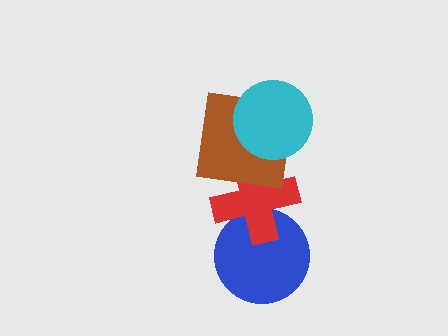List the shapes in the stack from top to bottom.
From top to bottom: the cyan circle, the brown square, the red cross, the blue circle.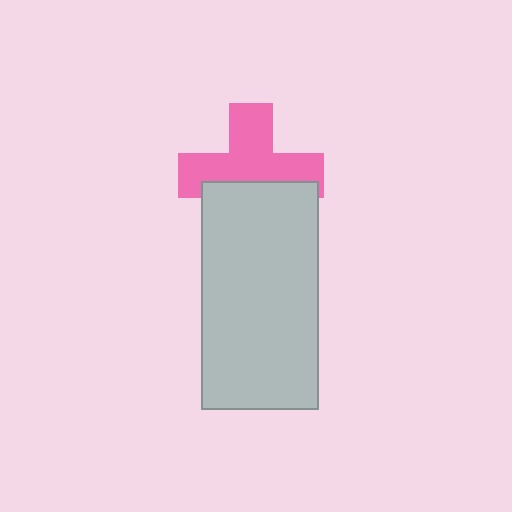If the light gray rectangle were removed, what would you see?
You would see the complete pink cross.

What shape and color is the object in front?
The object in front is a light gray rectangle.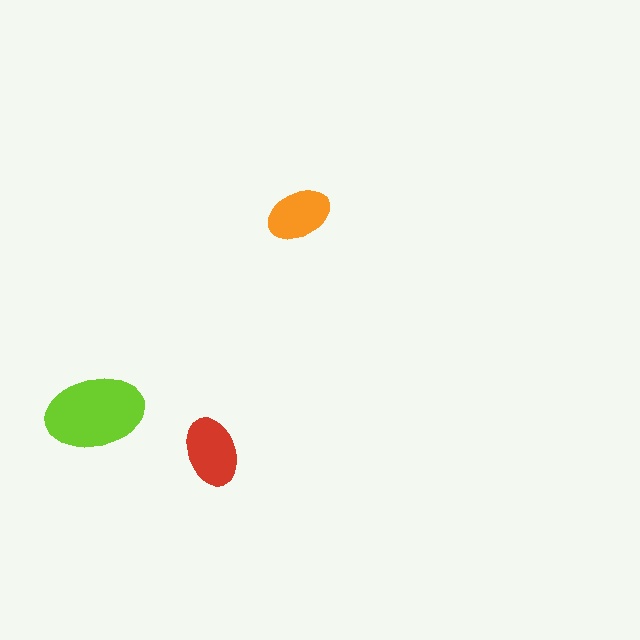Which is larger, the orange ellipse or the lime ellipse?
The lime one.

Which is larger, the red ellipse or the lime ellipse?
The lime one.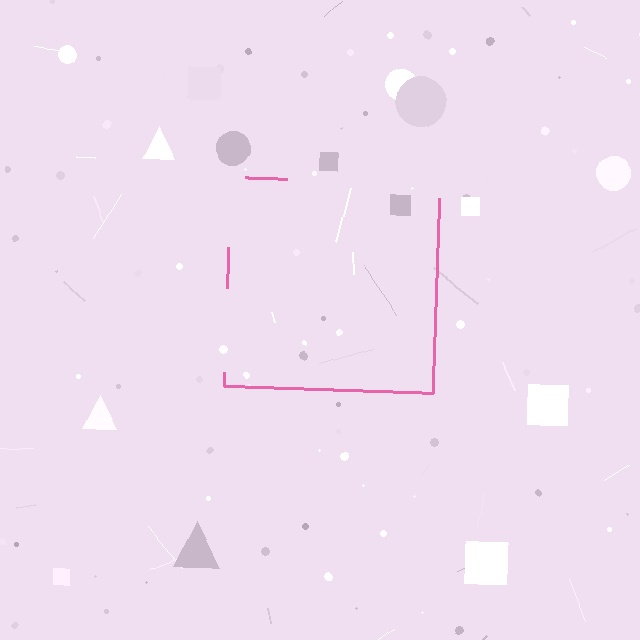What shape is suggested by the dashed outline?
The dashed outline suggests a square.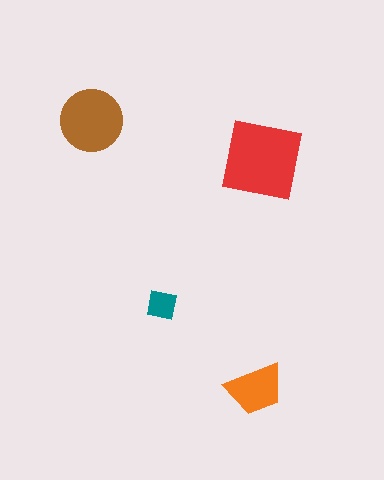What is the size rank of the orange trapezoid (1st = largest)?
3rd.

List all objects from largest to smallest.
The red square, the brown circle, the orange trapezoid, the teal square.